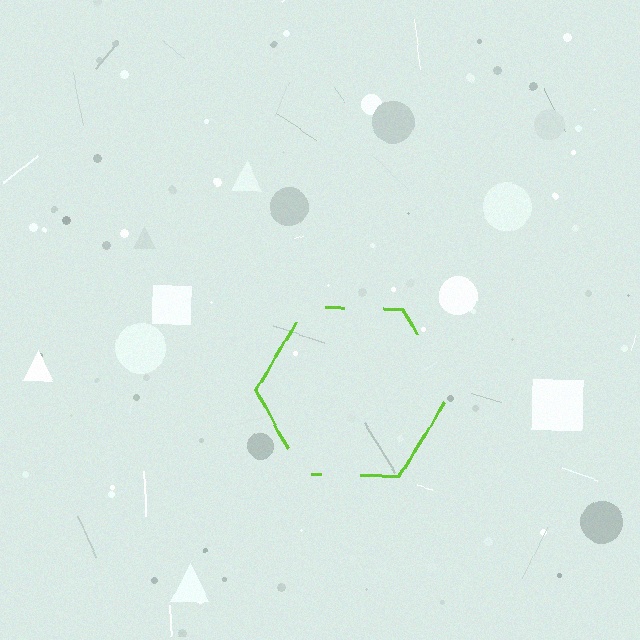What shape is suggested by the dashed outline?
The dashed outline suggests a hexagon.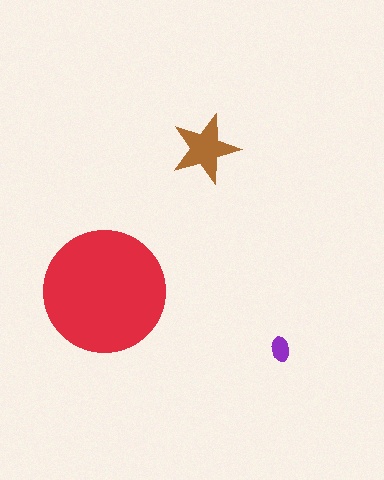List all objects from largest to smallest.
The red circle, the brown star, the purple ellipse.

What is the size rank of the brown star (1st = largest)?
2nd.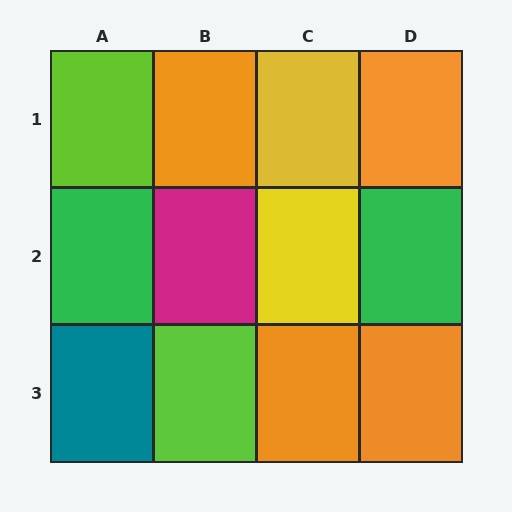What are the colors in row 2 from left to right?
Green, magenta, yellow, green.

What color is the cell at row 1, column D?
Orange.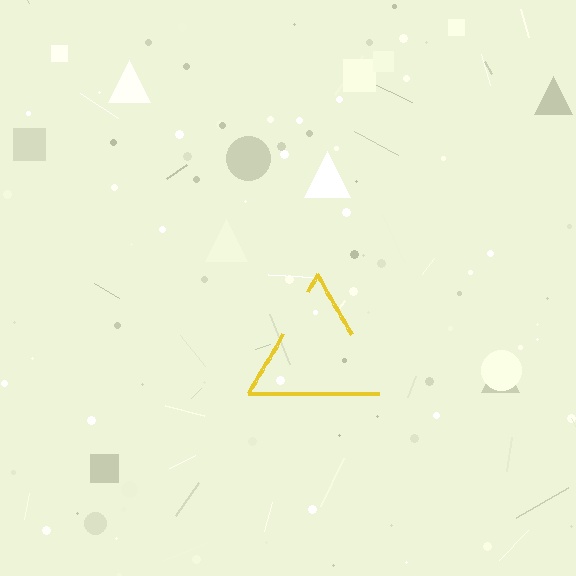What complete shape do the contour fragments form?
The contour fragments form a triangle.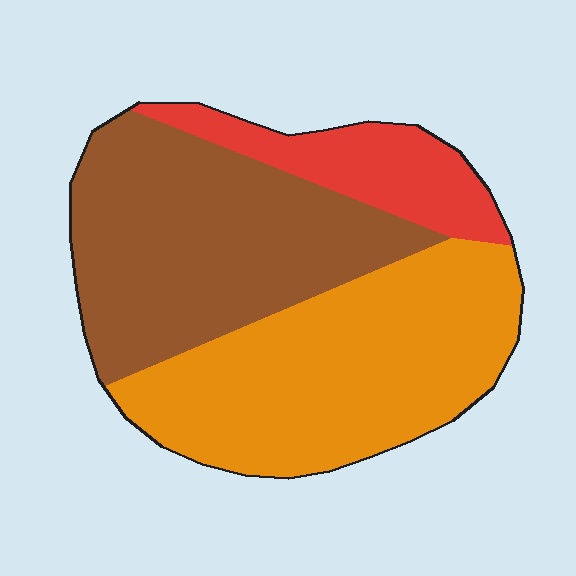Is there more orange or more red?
Orange.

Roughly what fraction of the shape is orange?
Orange takes up between a third and a half of the shape.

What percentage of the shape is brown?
Brown takes up between a quarter and a half of the shape.